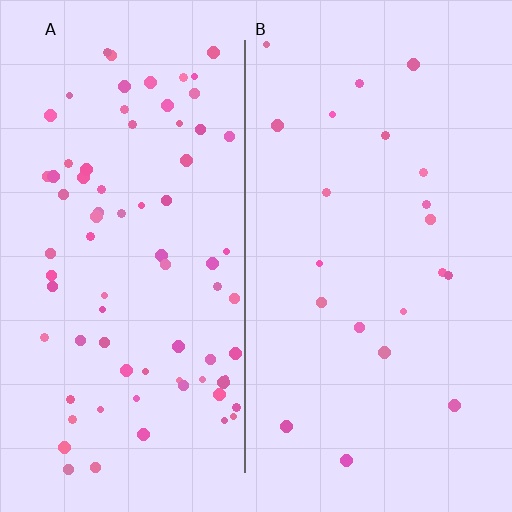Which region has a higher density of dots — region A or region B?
A (the left).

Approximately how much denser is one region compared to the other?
Approximately 3.7× — region A over region B.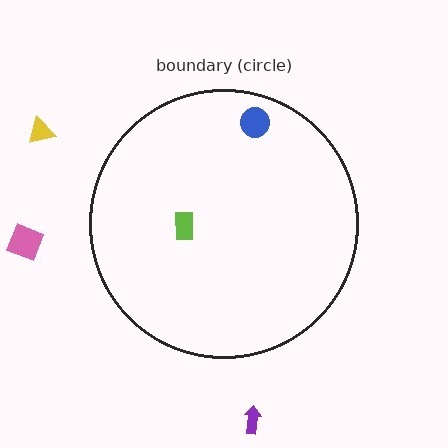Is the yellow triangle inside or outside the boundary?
Outside.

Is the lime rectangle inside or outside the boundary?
Inside.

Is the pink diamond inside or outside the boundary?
Outside.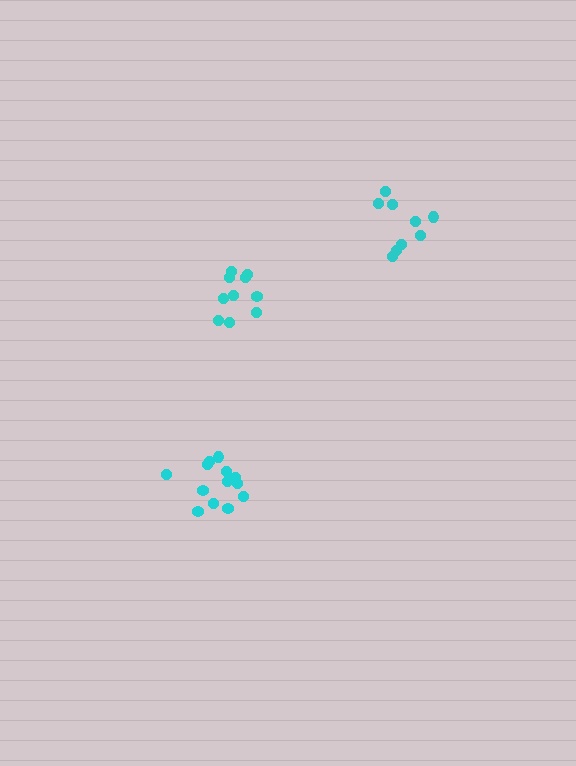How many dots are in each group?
Group 1: 11 dots, Group 2: 13 dots, Group 3: 9 dots (33 total).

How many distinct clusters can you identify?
There are 3 distinct clusters.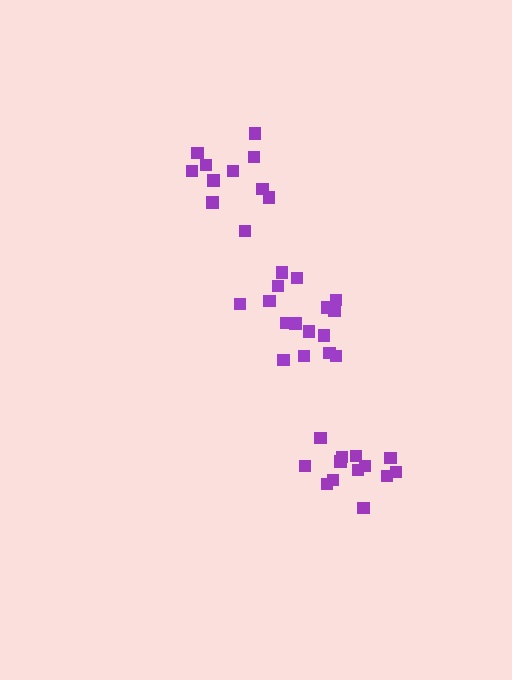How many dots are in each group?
Group 1: 16 dots, Group 2: 11 dots, Group 3: 13 dots (40 total).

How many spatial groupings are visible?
There are 3 spatial groupings.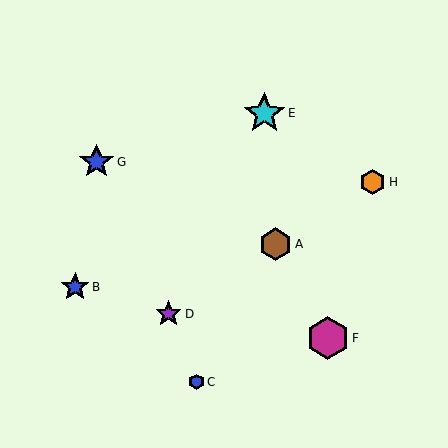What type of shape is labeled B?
Shape B is a blue star.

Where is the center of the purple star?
The center of the purple star is at (168, 314).